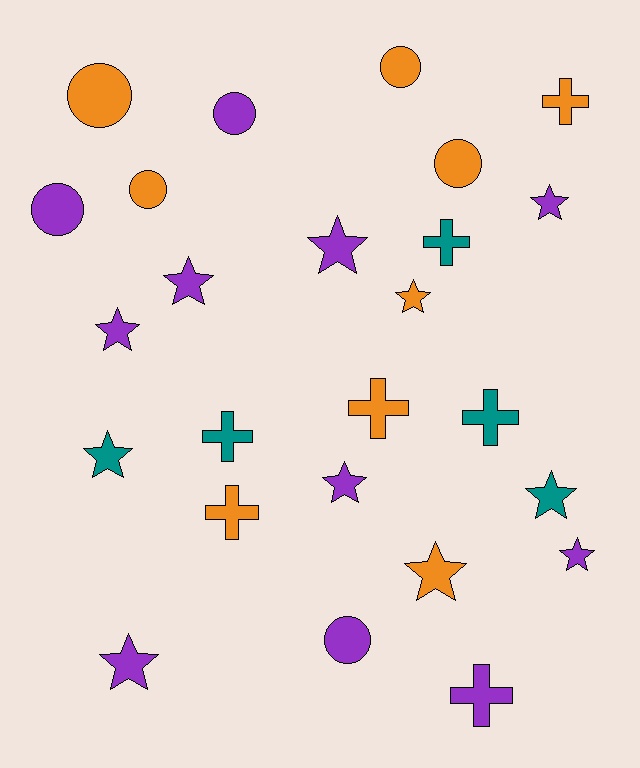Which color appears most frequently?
Purple, with 11 objects.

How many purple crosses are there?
There is 1 purple cross.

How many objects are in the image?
There are 25 objects.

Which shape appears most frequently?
Star, with 11 objects.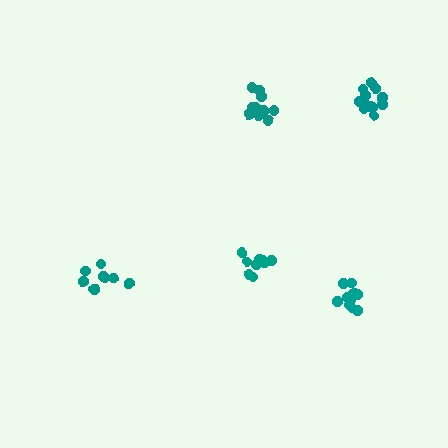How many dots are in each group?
Group 1: 9 dots, Group 2: 10 dots, Group 3: 10 dots, Group 4: 11 dots, Group 5: 14 dots (54 total).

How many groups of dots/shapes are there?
There are 5 groups.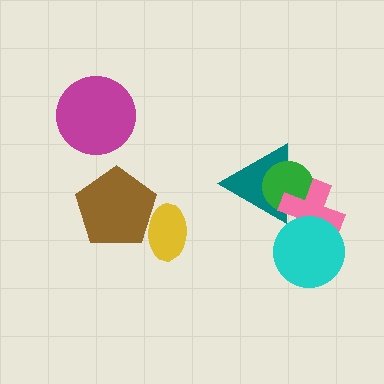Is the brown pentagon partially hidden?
Yes, it is partially covered by another shape.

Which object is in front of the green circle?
The pink cross is in front of the green circle.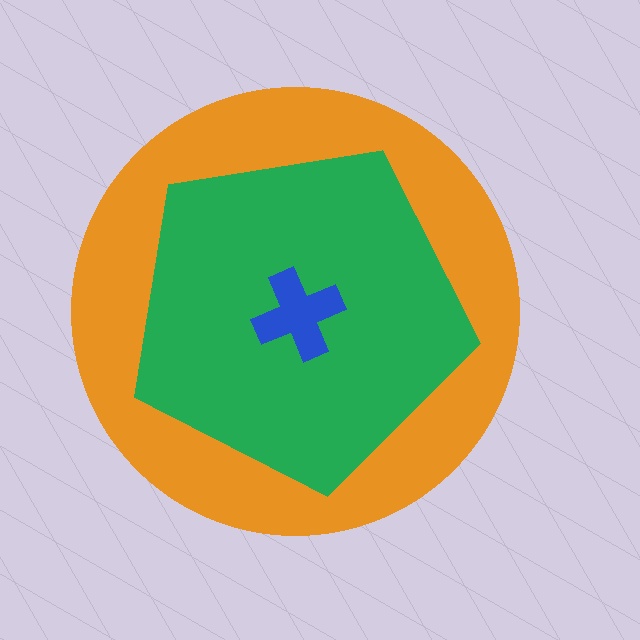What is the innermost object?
The blue cross.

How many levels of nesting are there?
3.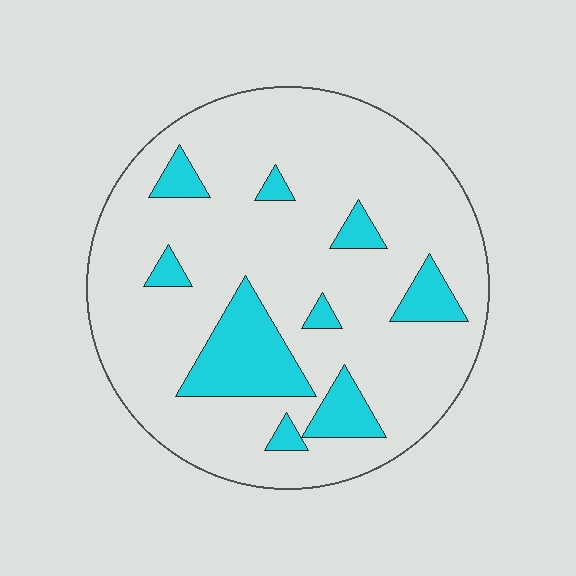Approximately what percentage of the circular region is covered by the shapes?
Approximately 15%.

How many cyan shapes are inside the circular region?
9.